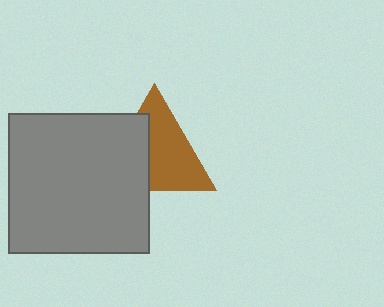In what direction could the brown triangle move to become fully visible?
The brown triangle could move right. That would shift it out from behind the gray square entirely.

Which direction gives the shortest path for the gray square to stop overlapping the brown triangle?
Moving left gives the shortest separation.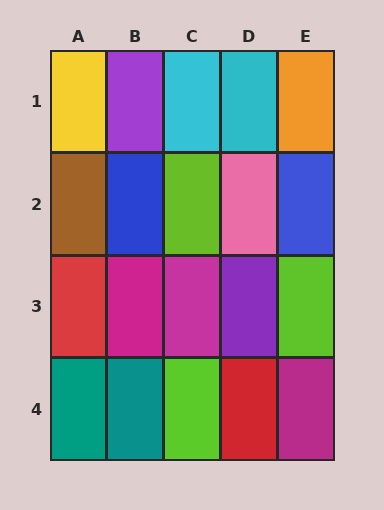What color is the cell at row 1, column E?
Orange.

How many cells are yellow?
1 cell is yellow.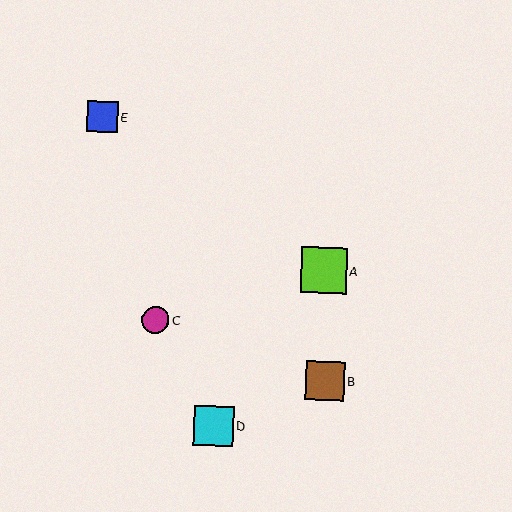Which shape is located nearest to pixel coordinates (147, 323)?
The magenta circle (labeled C) at (155, 320) is nearest to that location.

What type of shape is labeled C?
Shape C is a magenta circle.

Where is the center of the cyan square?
The center of the cyan square is at (214, 426).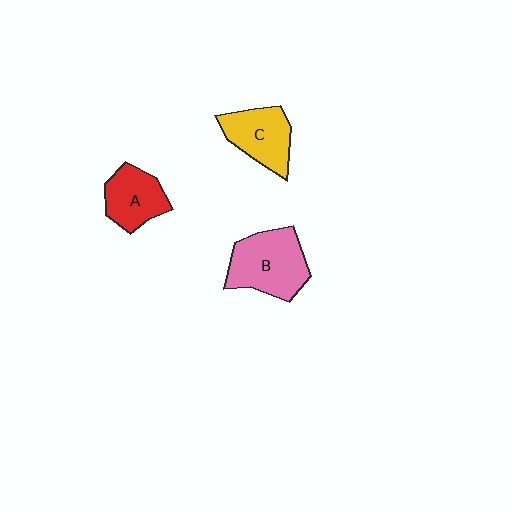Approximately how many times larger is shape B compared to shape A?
Approximately 1.5 times.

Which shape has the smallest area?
Shape A (red).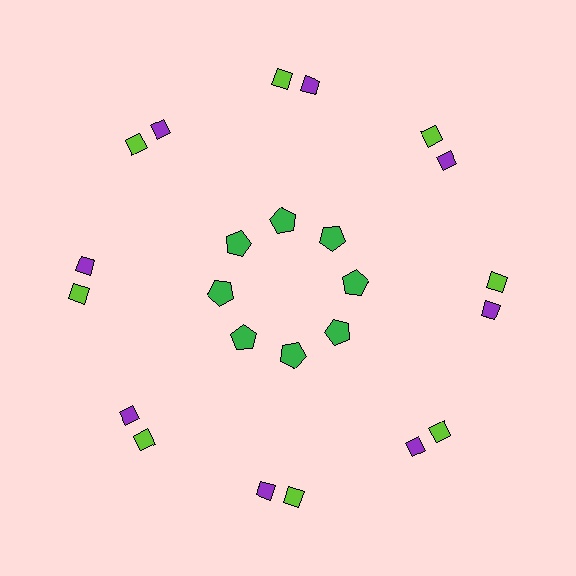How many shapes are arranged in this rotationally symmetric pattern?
There are 24 shapes, arranged in 8 groups of 3.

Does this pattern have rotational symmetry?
Yes, this pattern has 8-fold rotational symmetry. It looks the same after rotating 45 degrees around the center.